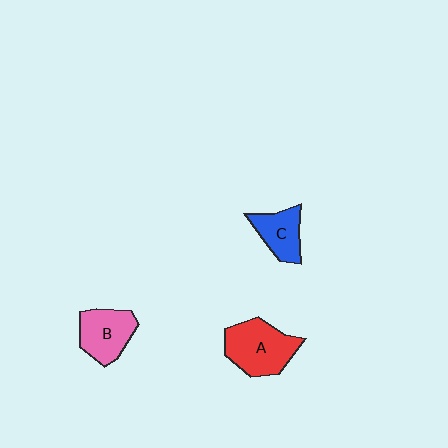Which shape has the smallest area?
Shape C (blue).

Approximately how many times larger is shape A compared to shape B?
Approximately 1.3 times.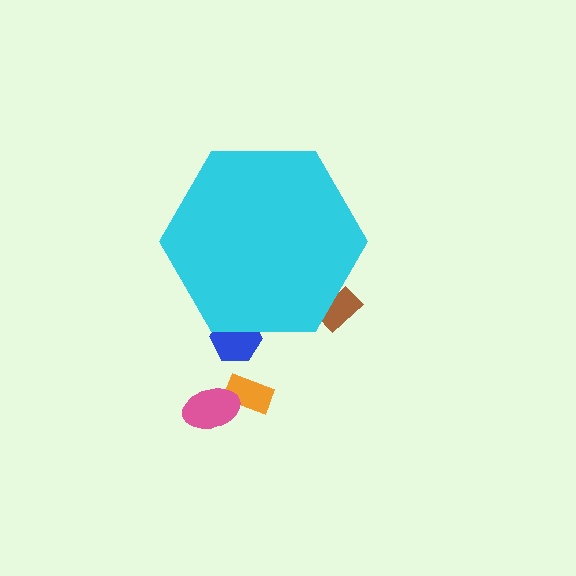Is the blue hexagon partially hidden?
Yes, the blue hexagon is partially hidden behind the cyan hexagon.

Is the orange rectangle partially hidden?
No, the orange rectangle is fully visible.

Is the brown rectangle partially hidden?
Yes, the brown rectangle is partially hidden behind the cyan hexagon.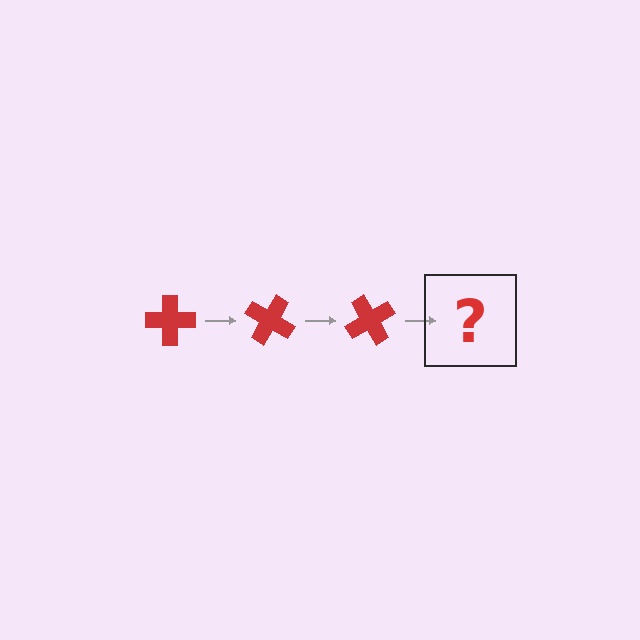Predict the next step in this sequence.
The next step is a red cross rotated 90 degrees.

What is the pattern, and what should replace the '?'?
The pattern is that the cross rotates 30 degrees each step. The '?' should be a red cross rotated 90 degrees.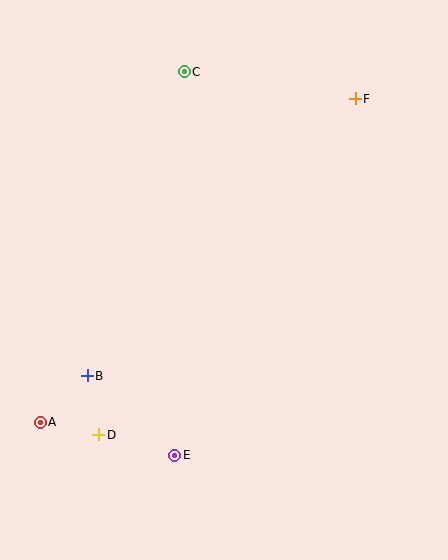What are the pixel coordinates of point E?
Point E is at (175, 455).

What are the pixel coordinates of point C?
Point C is at (184, 72).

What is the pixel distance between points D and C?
The distance between D and C is 373 pixels.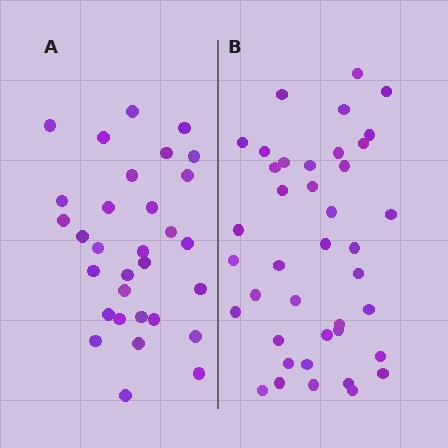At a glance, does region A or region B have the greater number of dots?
Region B (the right region) has more dots.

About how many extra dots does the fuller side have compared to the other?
Region B has roughly 8 or so more dots than region A.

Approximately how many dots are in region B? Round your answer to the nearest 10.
About 40 dots.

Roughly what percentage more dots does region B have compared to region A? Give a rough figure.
About 30% more.